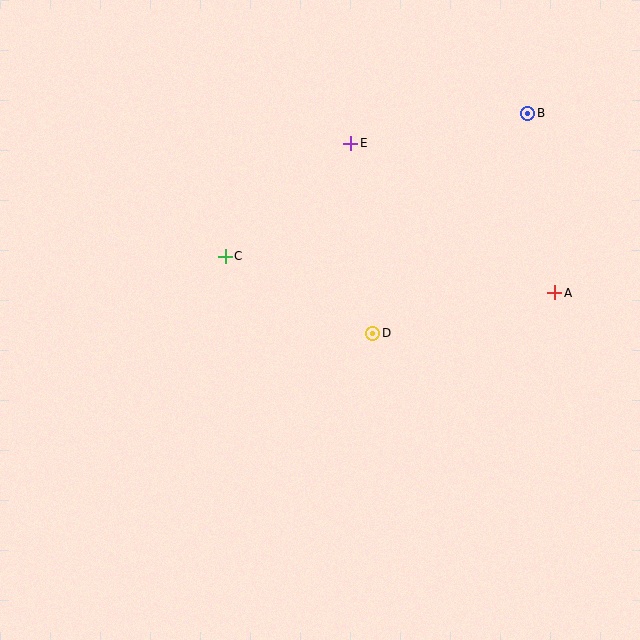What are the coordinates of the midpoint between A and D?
The midpoint between A and D is at (464, 313).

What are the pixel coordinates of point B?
Point B is at (528, 113).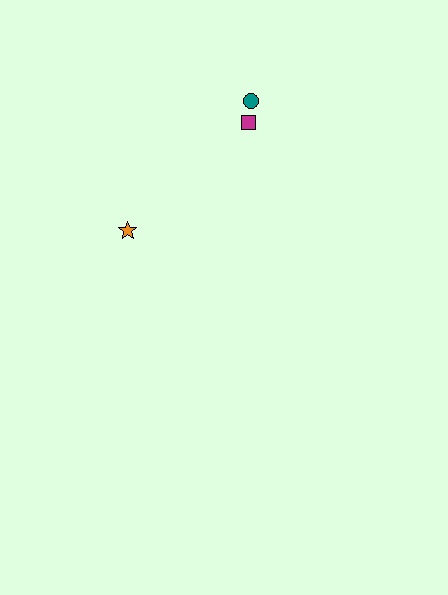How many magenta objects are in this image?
There is 1 magenta object.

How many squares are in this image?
There is 1 square.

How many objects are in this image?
There are 3 objects.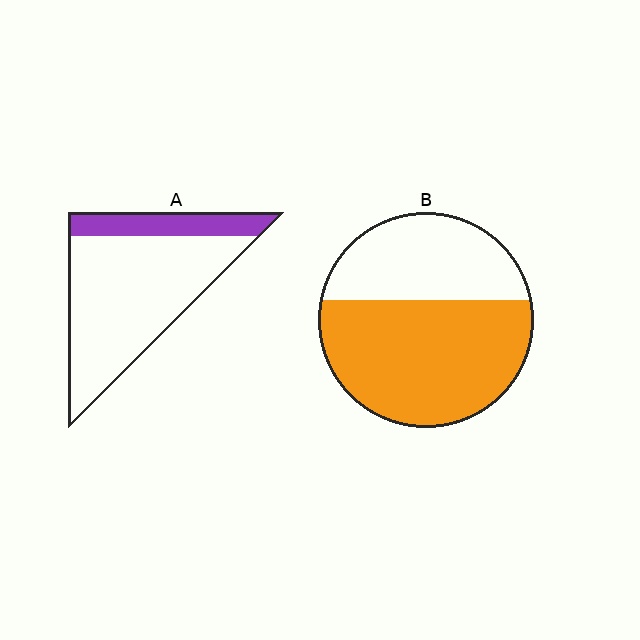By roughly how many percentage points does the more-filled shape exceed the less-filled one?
By roughly 40 percentage points (B over A).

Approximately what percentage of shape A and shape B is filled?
A is approximately 20% and B is approximately 60%.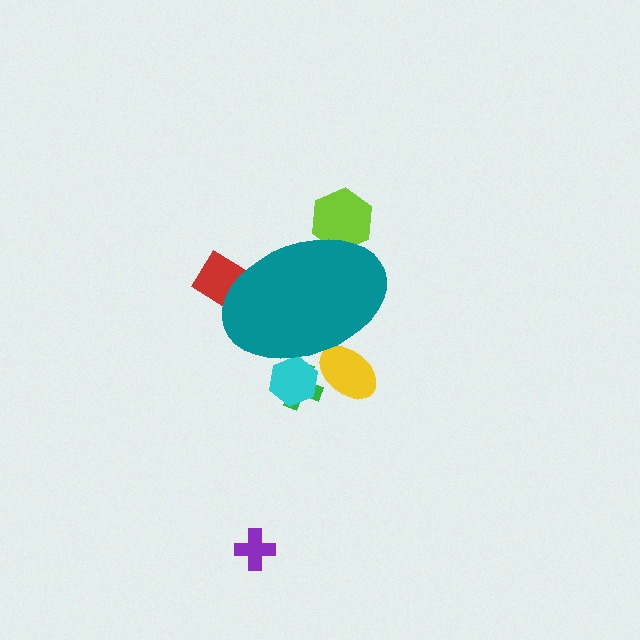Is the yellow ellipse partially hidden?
Yes, the yellow ellipse is partially hidden behind the teal ellipse.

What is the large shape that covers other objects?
A teal ellipse.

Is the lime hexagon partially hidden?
Yes, the lime hexagon is partially hidden behind the teal ellipse.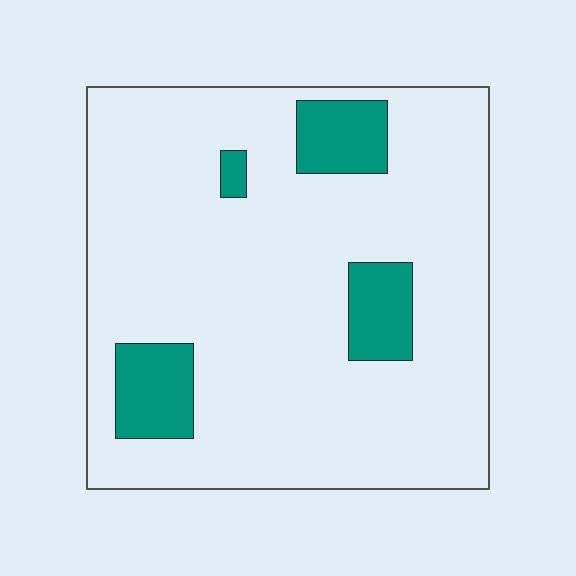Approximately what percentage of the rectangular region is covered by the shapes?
Approximately 15%.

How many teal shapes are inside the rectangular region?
4.